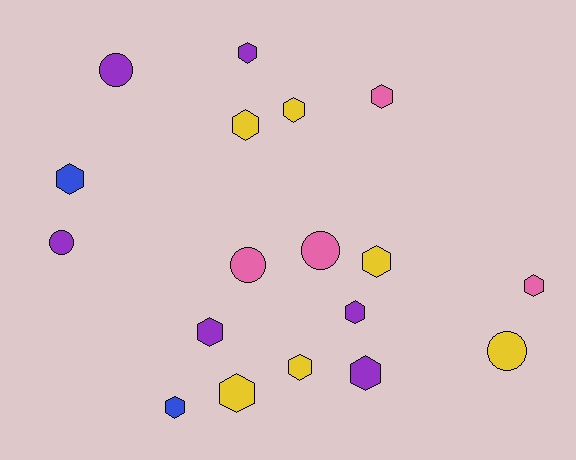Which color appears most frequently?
Purple, with 6 objects.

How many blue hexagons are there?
There are 2 blue hexagons.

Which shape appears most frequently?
Hexagon, with 13 objects.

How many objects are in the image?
There are 18 objects.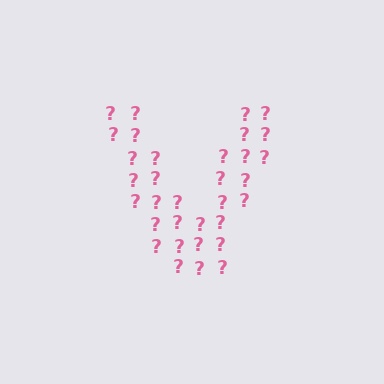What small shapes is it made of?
It is made of small question marks.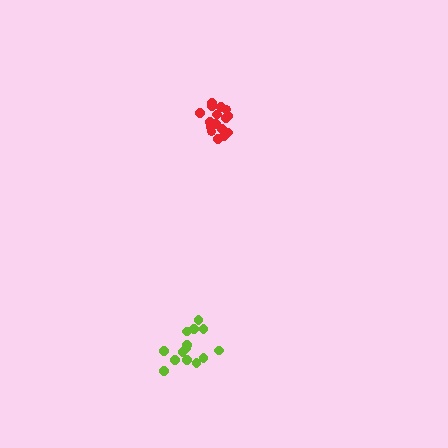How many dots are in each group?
Group 1: 16 dots, Group 2: 15 dots (31 total).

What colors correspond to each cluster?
The clusters are colored: red, lime.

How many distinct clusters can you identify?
There are 2 distinct clusters.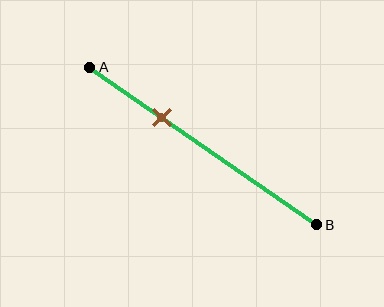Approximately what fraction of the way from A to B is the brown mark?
The brown mark is approximately 30% of the way from A to B.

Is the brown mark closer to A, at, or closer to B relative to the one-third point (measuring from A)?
The brown mark is approximately at the one-third point of segment AB.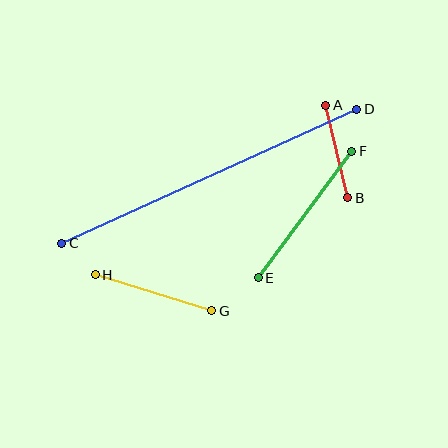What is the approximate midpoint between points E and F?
The midpoint is at approximately (305, 215) pixels.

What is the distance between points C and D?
The distance is approximately 324 pixels.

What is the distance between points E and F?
The distance is approximately 157 pixels.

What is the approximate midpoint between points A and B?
The midpoint is at approximately (337, 151) pixels.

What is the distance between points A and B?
The distance is approximately 95 pixels.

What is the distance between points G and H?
The distance is approximately 122 pixels.